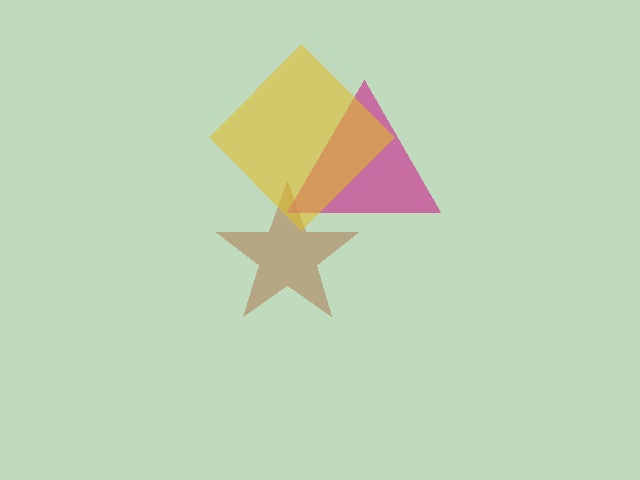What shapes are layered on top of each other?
The layered shapes are: a brown star, a magenta triangle, a yellow diamond.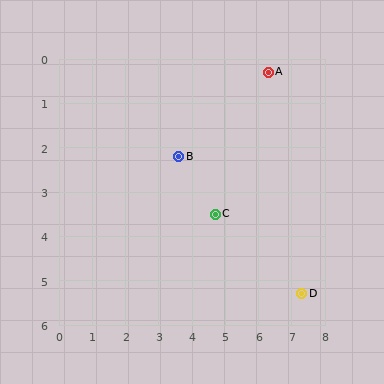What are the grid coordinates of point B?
Point B is at approximately (3.6, 2.2).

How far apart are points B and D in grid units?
Points B and D are about 4.8 grid units apart.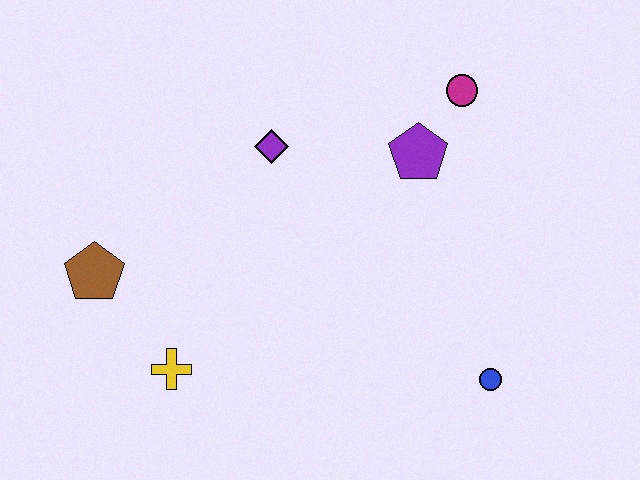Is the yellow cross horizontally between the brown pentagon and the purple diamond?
Yes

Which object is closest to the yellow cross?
The brown pentagon is closest to the yellow cross.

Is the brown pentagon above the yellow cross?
Yes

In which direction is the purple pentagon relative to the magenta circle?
The purple pentagon is below the magenta circle.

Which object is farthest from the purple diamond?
The blue circle is farthest from the purple diamond.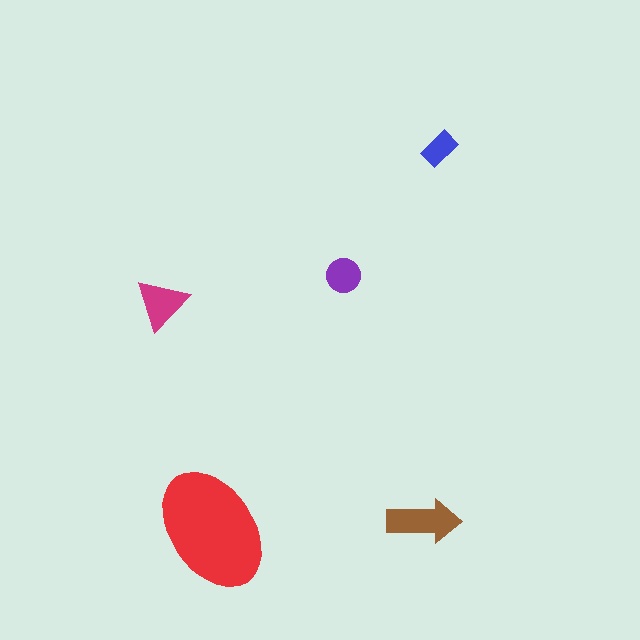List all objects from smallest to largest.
The blue rectangle, the purple circle, the magenta triangle, the brown arrow, the red ellipse.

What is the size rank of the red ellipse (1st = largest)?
1st.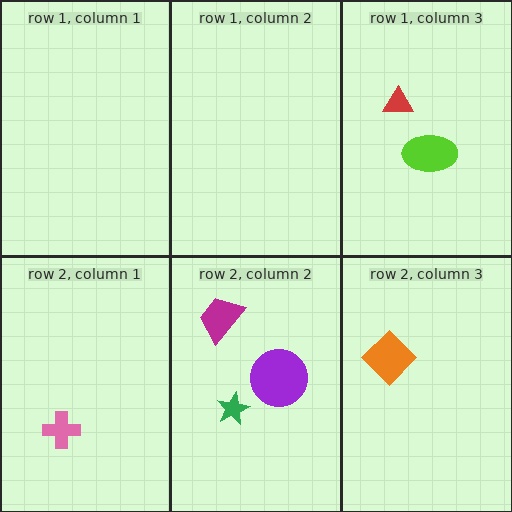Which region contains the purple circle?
The row 2, column 2 region.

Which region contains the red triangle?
The row 1, column 3 region.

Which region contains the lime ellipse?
The row 1, column 3 region.